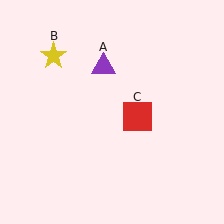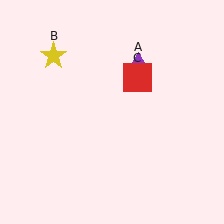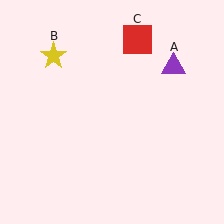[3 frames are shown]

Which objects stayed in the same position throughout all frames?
Yellow star (object B) remained stationary.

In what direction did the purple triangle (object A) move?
The purple triangle (object A) moved right.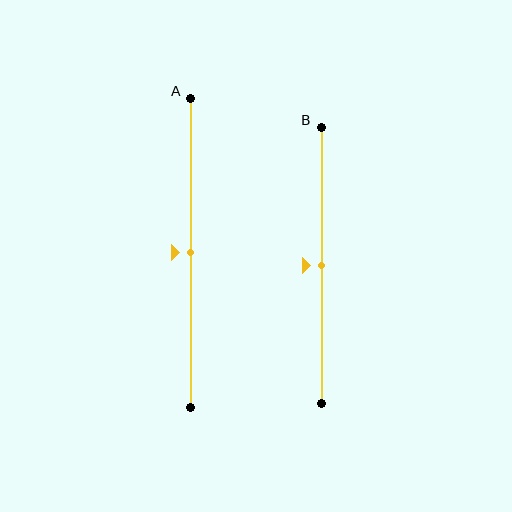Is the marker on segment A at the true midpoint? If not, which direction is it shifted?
Yes, the marker on segment A is at the true midpoint.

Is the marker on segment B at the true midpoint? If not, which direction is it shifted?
Yes, the marker on segment B is at the true midpoint.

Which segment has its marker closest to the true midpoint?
Segment A has its marker closest to the true midpoint.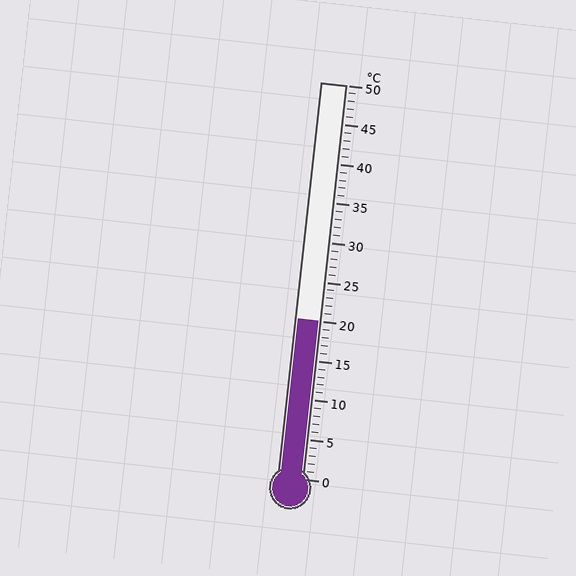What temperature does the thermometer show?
The thermometer shows approximately 20°C.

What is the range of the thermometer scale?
The thermometer scale ranges from 0°C to 50°C.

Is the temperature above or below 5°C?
The temperature is above 5°C.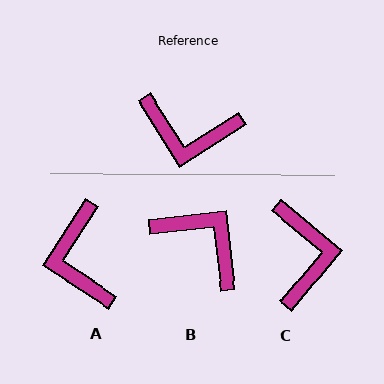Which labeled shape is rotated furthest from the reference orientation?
B, about 154 degrees away.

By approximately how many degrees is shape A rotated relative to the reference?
Approximately 65 degrees clockwise.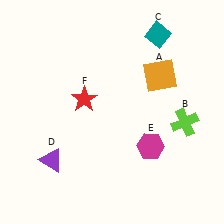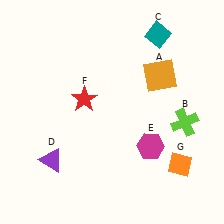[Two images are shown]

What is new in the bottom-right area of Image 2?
An orange diamond (G) was added in the bottom-right area of Image 2.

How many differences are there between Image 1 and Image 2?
There is 1 difference between the two images.